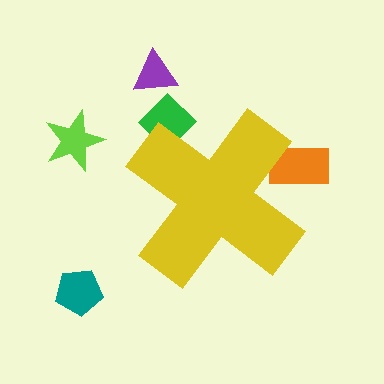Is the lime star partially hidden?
No, the lime star is fully visible.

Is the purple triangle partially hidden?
No, the purple triangle is fully visible.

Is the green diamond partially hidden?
Yes, the green diamond is partially hidden behind the yellow cross.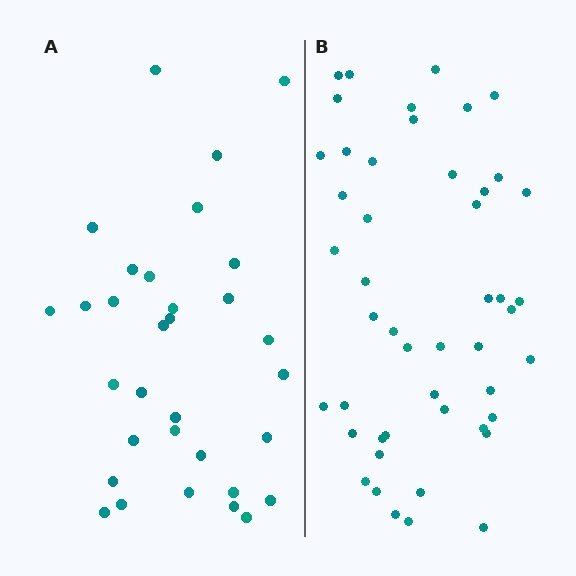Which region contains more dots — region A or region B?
Region B (the right region) has more dots.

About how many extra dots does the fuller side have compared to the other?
Region B has approximately 15 more dots than region A.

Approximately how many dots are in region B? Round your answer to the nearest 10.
About 50 dots. (The exact count is 48, which rounds to 50.)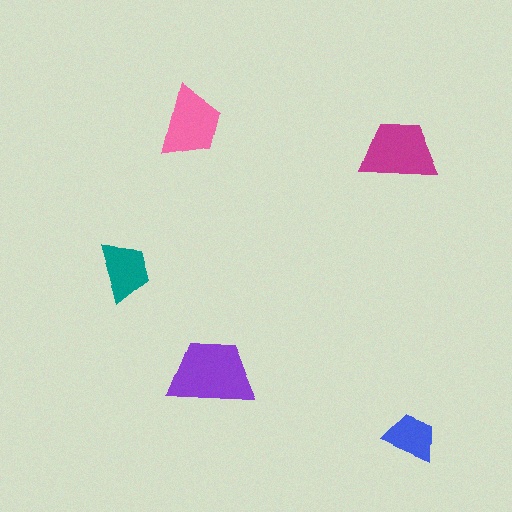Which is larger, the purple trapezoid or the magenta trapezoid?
The purple one.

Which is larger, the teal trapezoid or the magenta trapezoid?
The magenta one.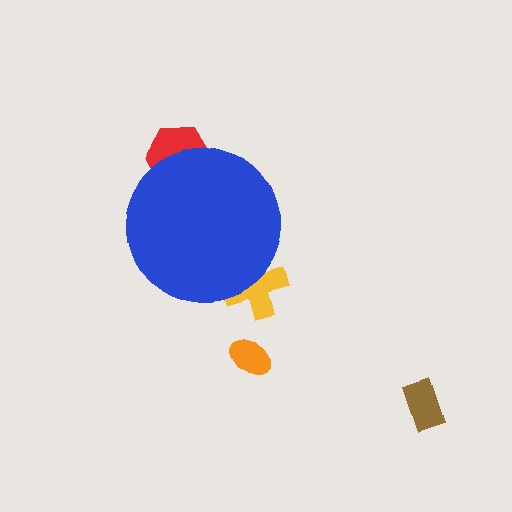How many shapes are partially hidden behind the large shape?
2 shapes are partially hidden.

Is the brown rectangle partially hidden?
No, the brown rectangle is fully visible.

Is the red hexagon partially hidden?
Yes, the red hexagon is partially hidden behind the blue circle.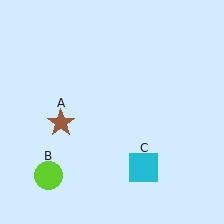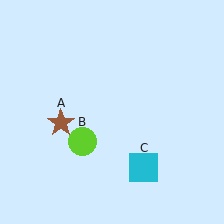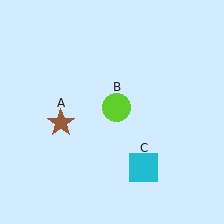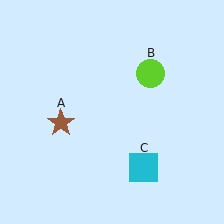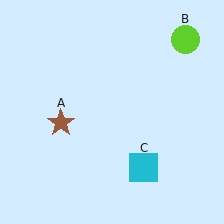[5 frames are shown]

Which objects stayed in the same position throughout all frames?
Brown star (object A) and cyan square (object C) remained stationary.